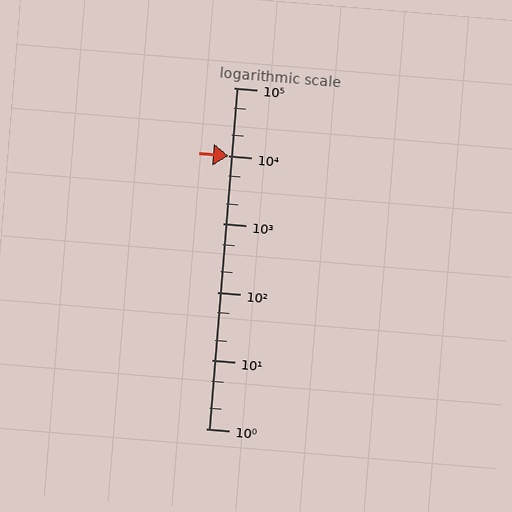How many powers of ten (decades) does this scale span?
The scale spans 5 decades, from 1 to 100000.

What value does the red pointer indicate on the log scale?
The pointer indicates approximately 10000.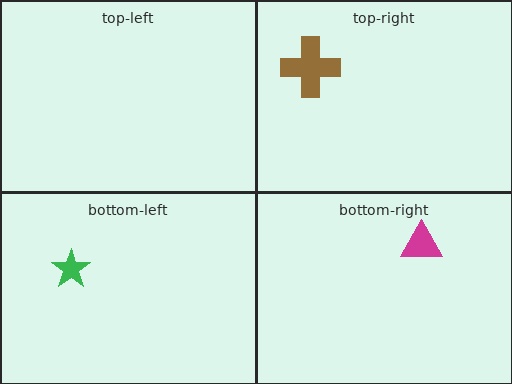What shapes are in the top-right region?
The brown cross.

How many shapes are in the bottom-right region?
1.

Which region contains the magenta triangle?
The bottom-right region.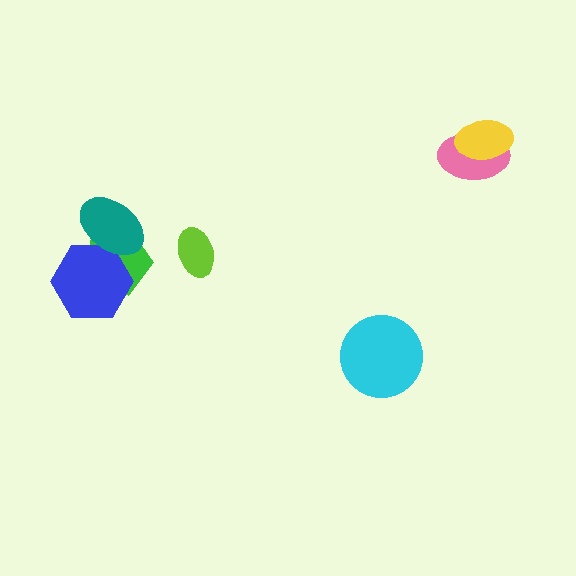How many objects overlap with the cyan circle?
0 objects overlap with the cyan circle.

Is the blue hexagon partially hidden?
Yes, it is partially covered by another shape.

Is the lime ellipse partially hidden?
No, no other shape covers it.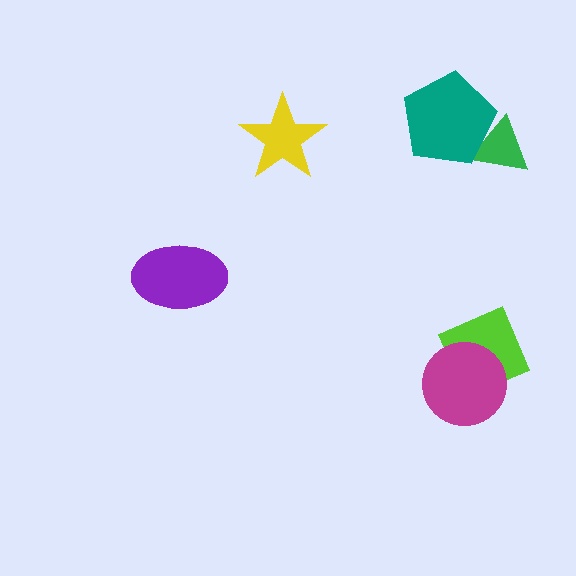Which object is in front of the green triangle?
The teal pentagon is in front of the green triangle.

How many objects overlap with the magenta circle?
1 object overlaps with the magenta circle.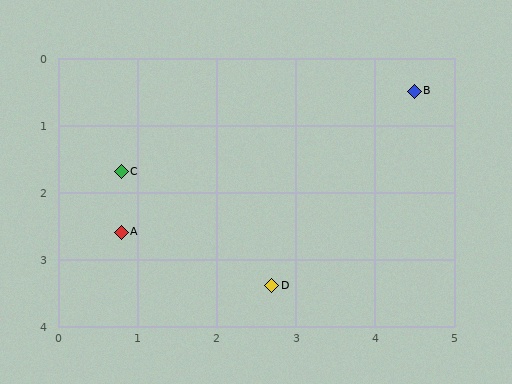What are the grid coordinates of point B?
Point B is at approximately (4.5, 0.5).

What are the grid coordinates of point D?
Point D is at approximately (2.7, 3.4).